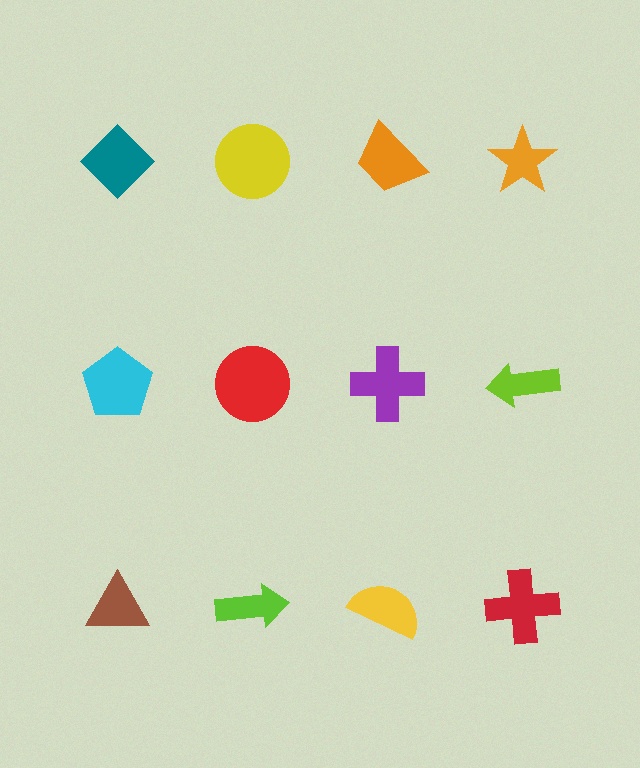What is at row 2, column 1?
A cyan pentagon.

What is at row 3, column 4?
A red cross.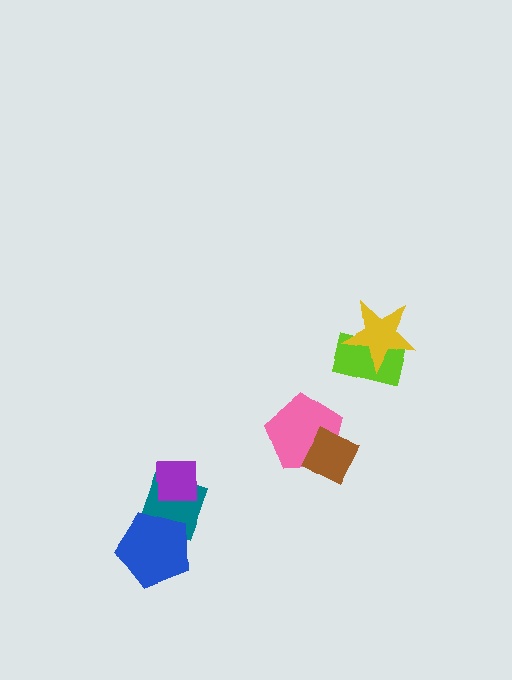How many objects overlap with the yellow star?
1 object overlaps with the yellow star.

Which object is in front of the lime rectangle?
The yellow star is in front of the lime rectangle.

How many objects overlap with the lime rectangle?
1 object overlaps with the lime rectangle.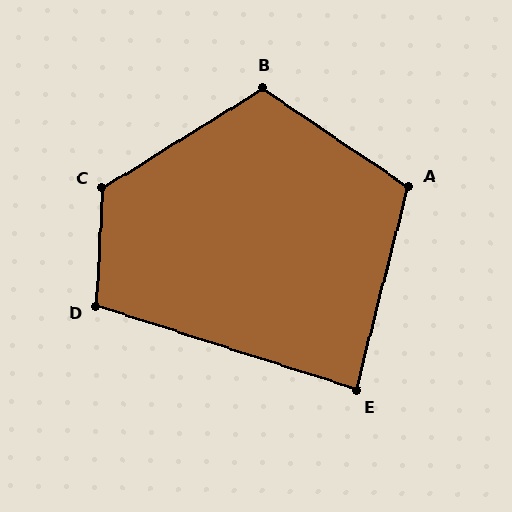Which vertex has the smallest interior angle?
E, at approximately 87 degrees.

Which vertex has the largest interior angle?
C, at approximately 125 degrees.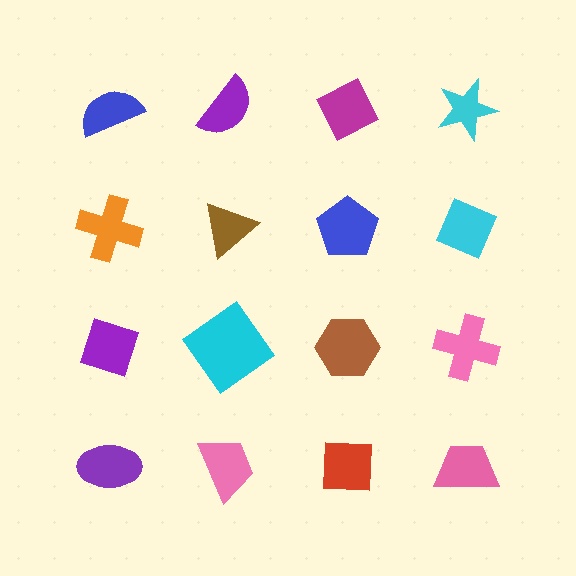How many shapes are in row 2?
4 shapes.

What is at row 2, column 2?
A brown triangle.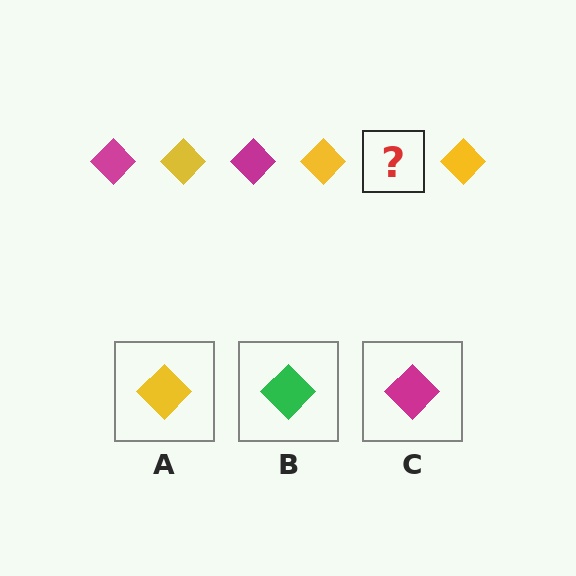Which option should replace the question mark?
Option C.